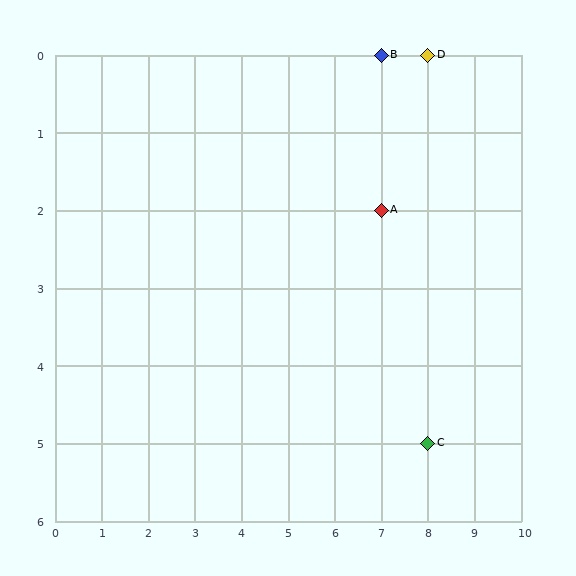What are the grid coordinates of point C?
Point C is at grid coordinates (8, 5).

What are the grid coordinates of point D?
Point D is at grid coordinates (8, 0).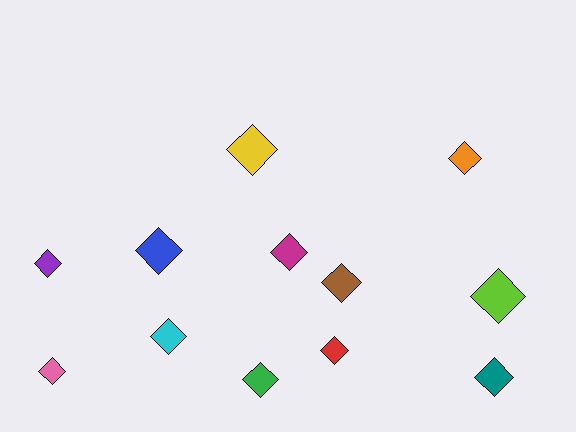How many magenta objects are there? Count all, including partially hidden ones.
There is 1 magenta object.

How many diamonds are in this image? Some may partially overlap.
There are 12 diamonds.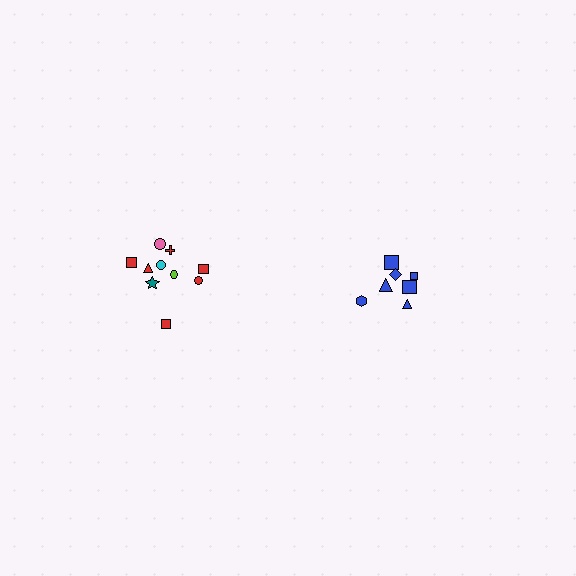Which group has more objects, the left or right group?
The left group.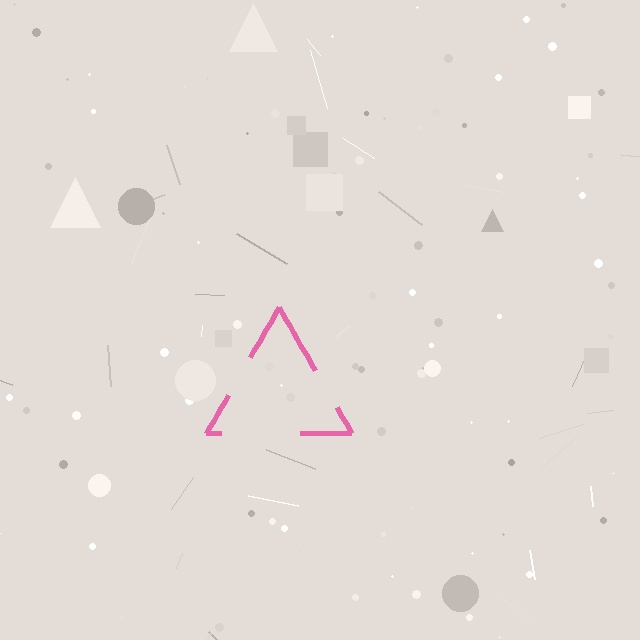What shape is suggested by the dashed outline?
The dashed outline suggests a triangle.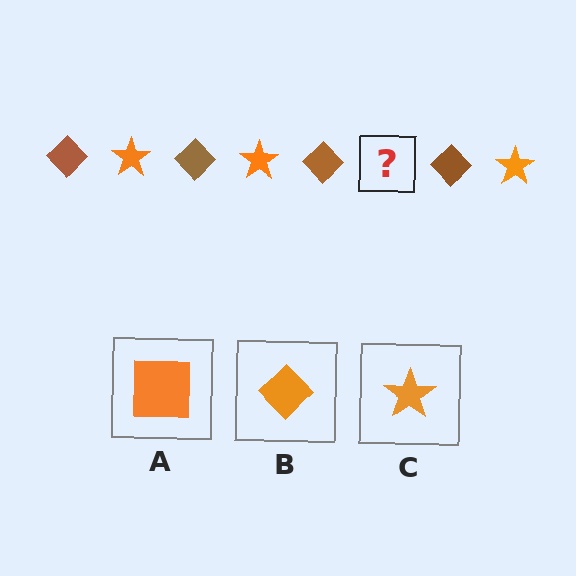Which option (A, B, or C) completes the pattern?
C.